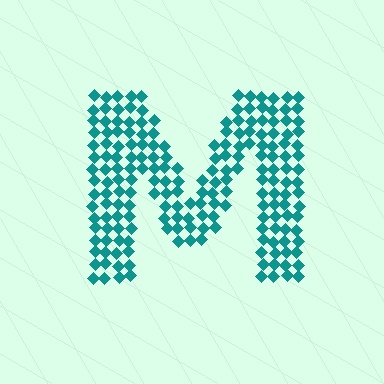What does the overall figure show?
The overall figure shows the letter M.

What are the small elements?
The small elements are diamonds.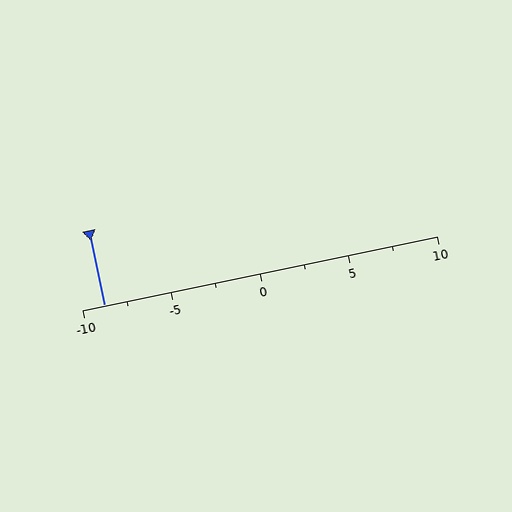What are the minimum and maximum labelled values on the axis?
The axis runs from -10 to 10.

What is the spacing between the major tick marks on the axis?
The major ticks are spaced 5 apart.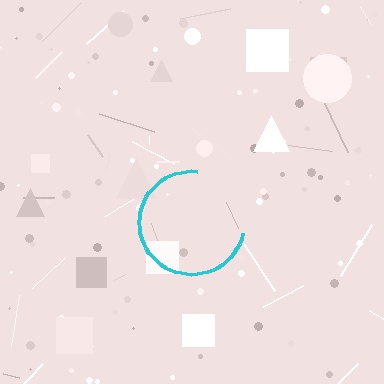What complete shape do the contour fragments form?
The contour fragments form a circle.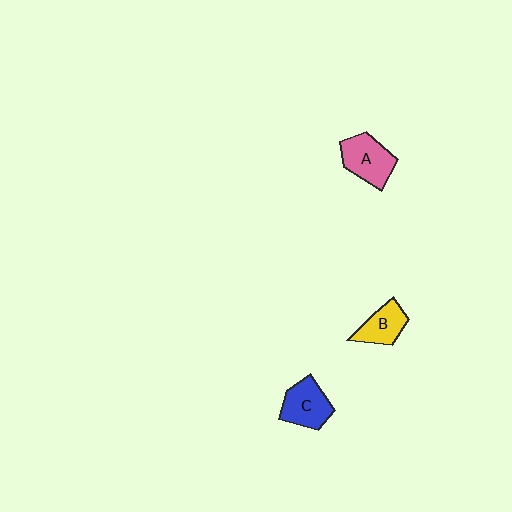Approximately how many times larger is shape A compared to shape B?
Approximately 1.3 times.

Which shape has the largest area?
Shape A (pink).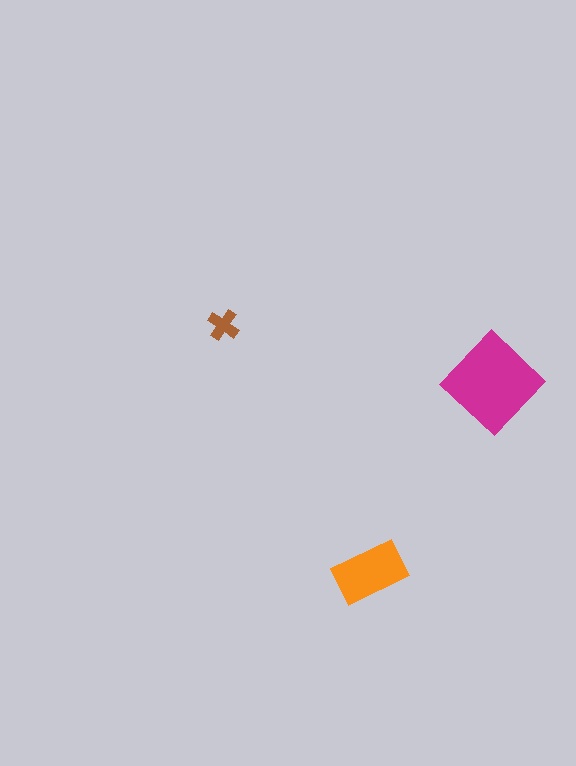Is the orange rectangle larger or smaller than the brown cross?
Larger.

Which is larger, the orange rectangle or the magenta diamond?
The magenta diamond.